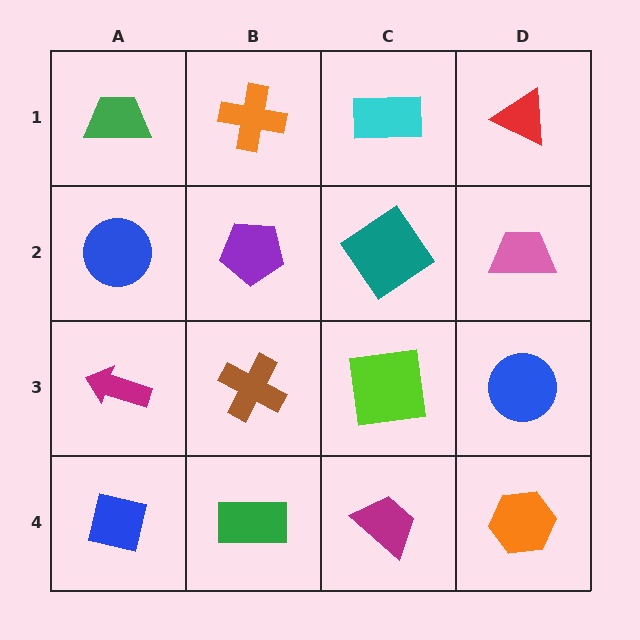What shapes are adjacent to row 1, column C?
A teal diamond (row 2, column C), an orange cross (row 1, column B), a red triangle (row 1, column D).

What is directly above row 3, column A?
A blue circle.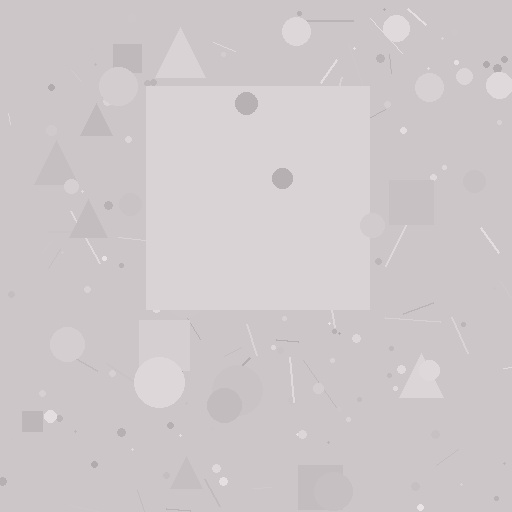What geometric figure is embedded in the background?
A square is embedded in the background.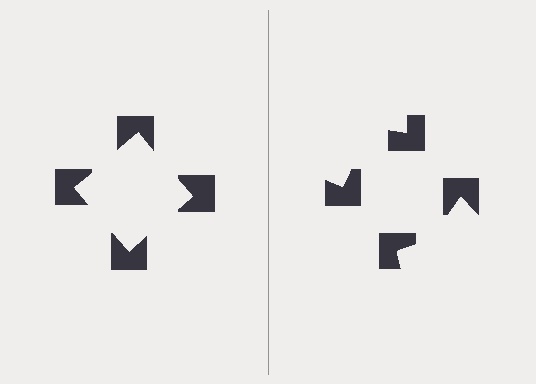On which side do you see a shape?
An illusory square appears on the left side. On the right side the wedge cuts are rotated, so no coherent shape forms.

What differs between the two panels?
The notched squares are positioned identically on both sides; only the wedge orientations differ. On the left they align to a square; on the right they are misaligned.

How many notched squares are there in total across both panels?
8 — 4 on each side.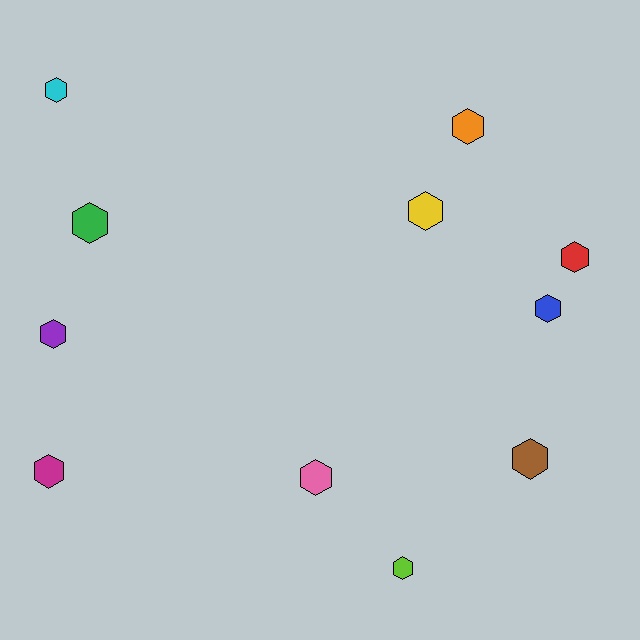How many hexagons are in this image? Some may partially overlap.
There are 11 hexagons.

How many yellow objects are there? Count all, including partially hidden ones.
There is 1 yellow object.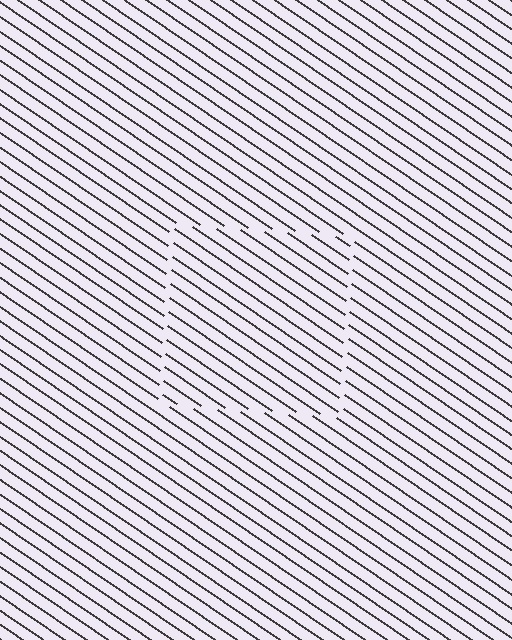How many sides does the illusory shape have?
4 sides — the line-ends trace a square.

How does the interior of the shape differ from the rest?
The interior of the shape contains the same grating, shifted by half a period — the contour is defined by the phase discontinuity where line-ends from the inner and outer gratings abut.